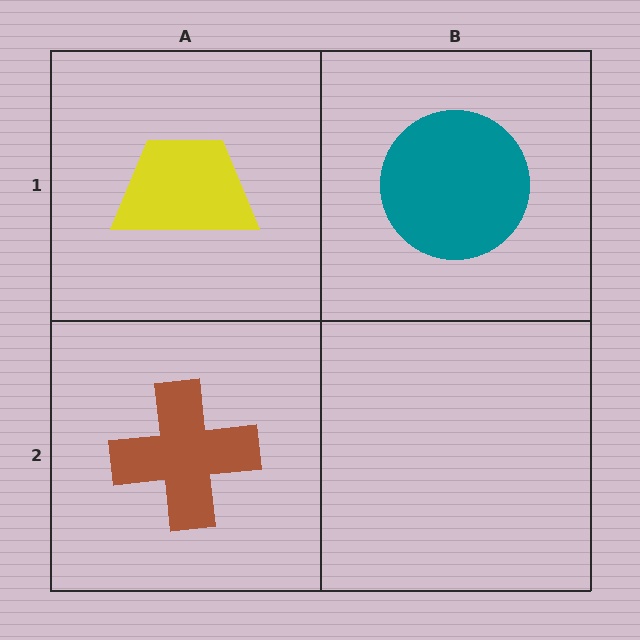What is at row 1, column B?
A teal circle.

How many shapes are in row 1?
2 shapes.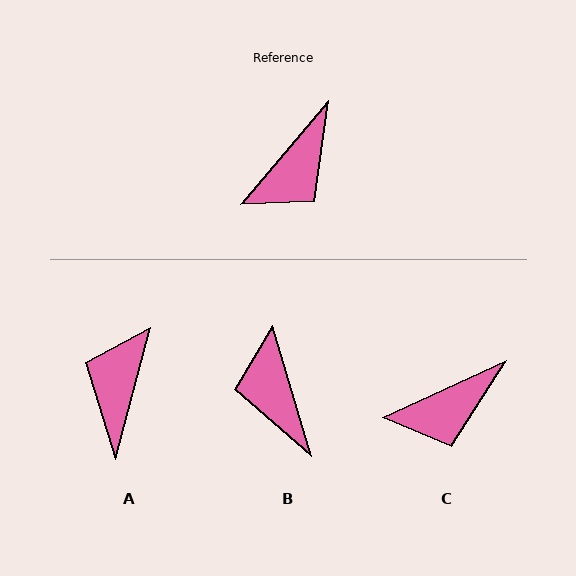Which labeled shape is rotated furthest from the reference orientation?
A, about 155 degrees away.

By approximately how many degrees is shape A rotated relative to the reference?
Approximately 155 degrees clockwise.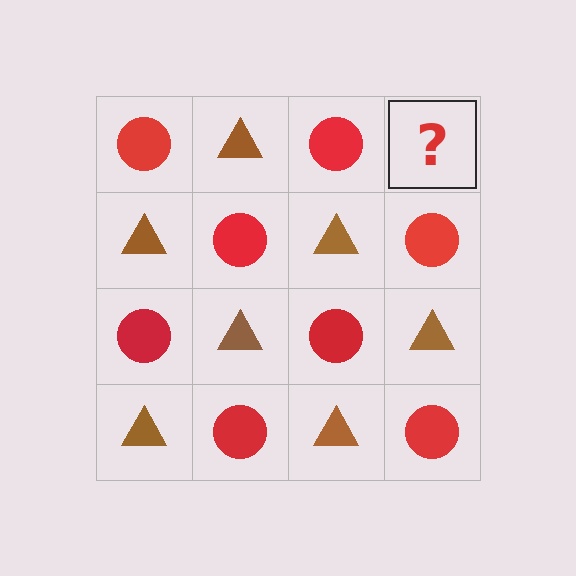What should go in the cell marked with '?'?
The missing cell should contain a brown triangle.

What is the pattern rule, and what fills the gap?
The rule is that it alternates red circle and brown triangle in a checkerboard pattern. The gap should be filled with a brown triangle.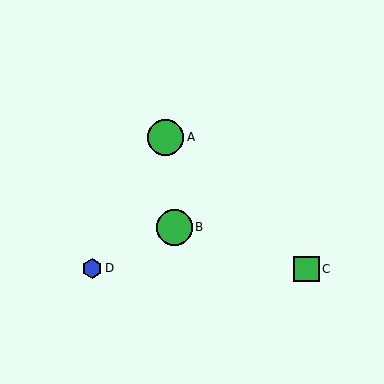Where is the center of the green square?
The center of the green square is at (306, 269).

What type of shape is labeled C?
Shape C is a green square.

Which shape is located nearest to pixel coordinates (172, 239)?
The green circle (labeled B) at (175, 227) is nearest to that location.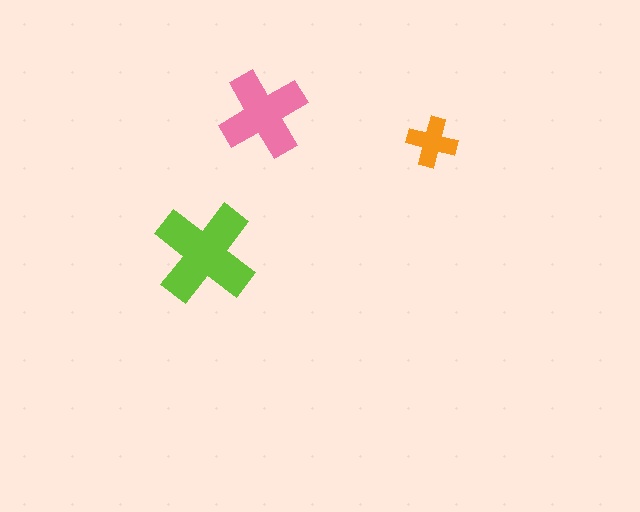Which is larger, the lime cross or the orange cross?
The lime one.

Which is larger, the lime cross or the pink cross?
The lime one.